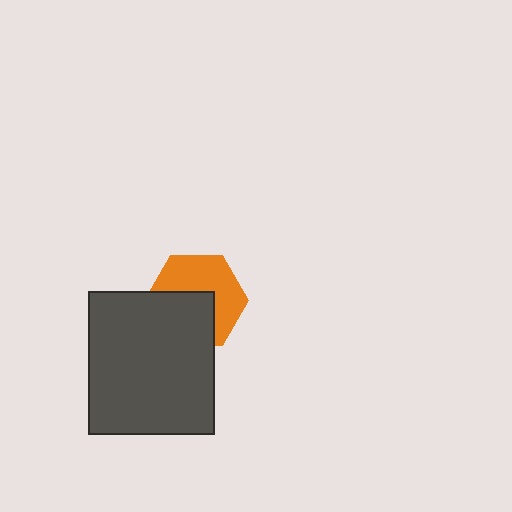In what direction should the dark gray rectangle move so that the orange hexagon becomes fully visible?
The dark gray rectangle should move down. That is the shortest direction to clear the overlap and leave the orange hexagon fully visible.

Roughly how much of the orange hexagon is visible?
About half of it is visible (roughly 54%).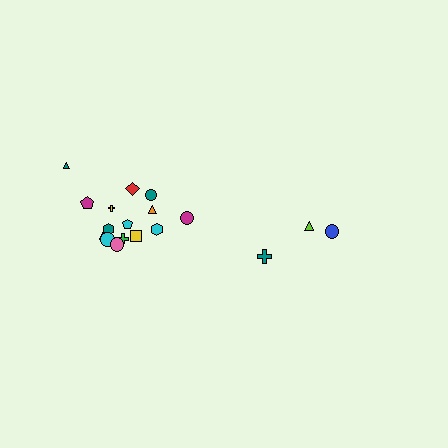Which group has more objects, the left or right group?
The left group.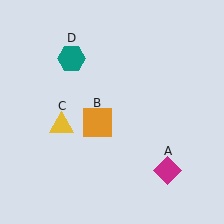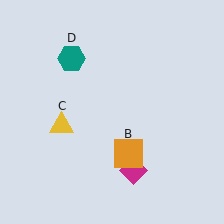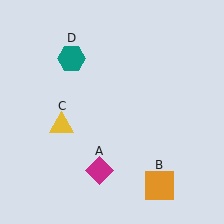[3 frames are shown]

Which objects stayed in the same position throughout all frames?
Yellow triangle (object C) and teal hexagon (object D) remained stationary.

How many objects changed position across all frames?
2 objects changed position: magenta diamond (object A), orange square (object B).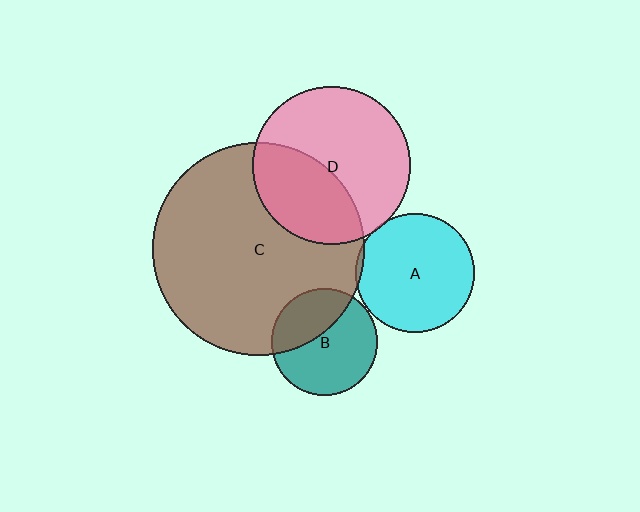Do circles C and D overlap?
Yes.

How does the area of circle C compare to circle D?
Approximately 1.8 times.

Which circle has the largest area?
Circle C (brown).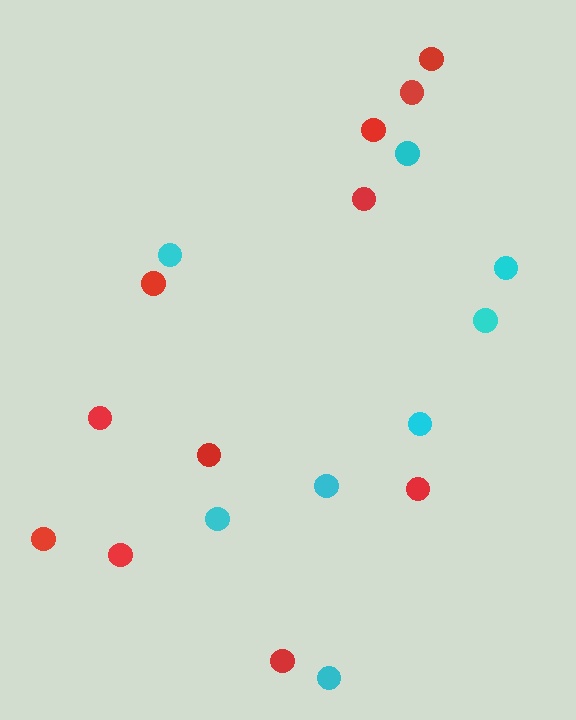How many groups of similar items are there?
There are 2 groups: one group of red circles (11) and one group of cyan circles (8).